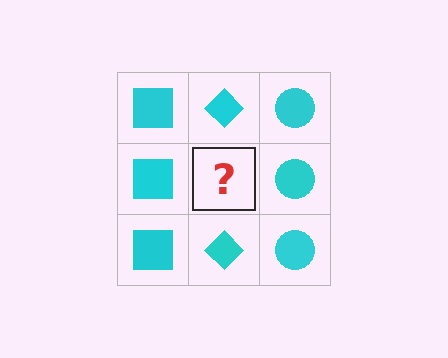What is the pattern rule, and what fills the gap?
The rule is that each column has a consistent shape. The gap should be filled with a cyan diamond.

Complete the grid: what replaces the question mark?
The question mark should be replaced with a cyan diamond.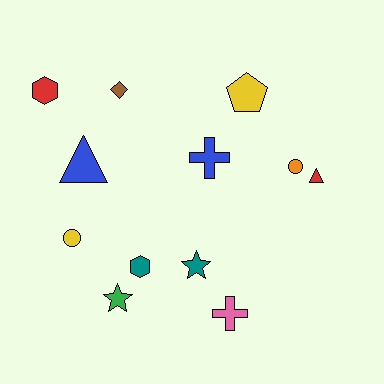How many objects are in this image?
There are 12 objects.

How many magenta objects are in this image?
There are no magenta objects.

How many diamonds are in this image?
There is 1 diamond.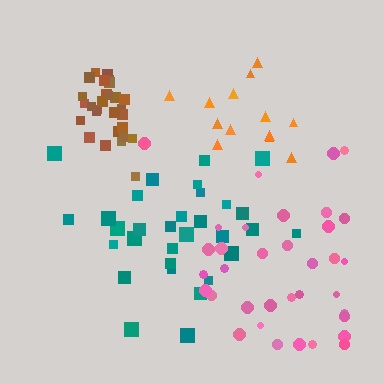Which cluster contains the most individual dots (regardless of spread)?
Pink (35).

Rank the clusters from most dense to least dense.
brown, teal, orange, pink.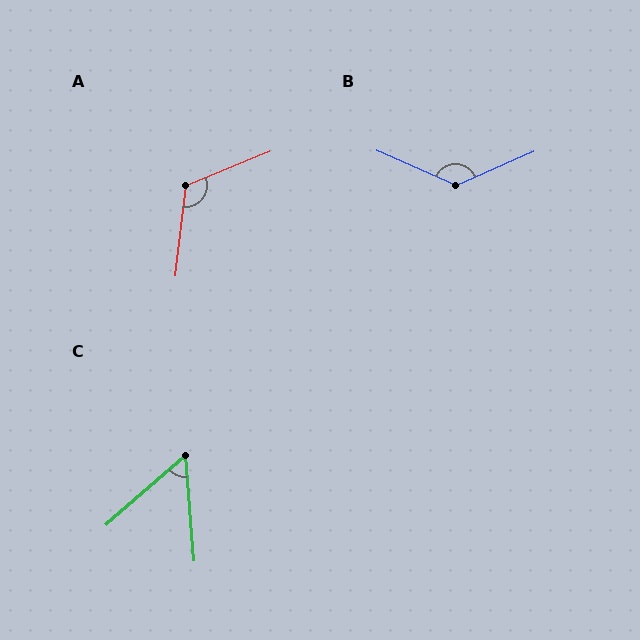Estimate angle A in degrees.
Approximately 119 degrees.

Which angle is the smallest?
C, at approximately 53 degrees.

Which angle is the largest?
B, at approximately 132 degrees.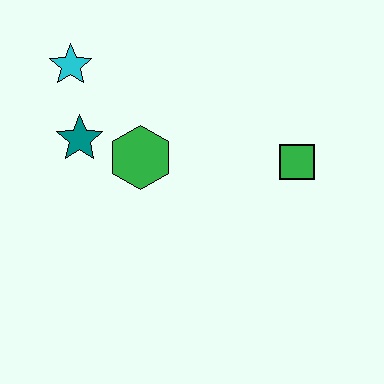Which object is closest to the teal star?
The green hexagon is closest to the teal star.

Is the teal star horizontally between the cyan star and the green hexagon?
Yes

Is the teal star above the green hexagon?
Yes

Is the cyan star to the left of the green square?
Yes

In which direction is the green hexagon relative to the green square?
The green hexagon is to the left of the green square.